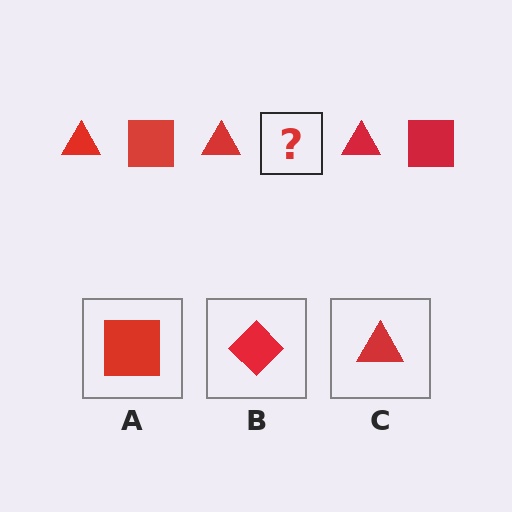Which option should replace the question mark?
Option A.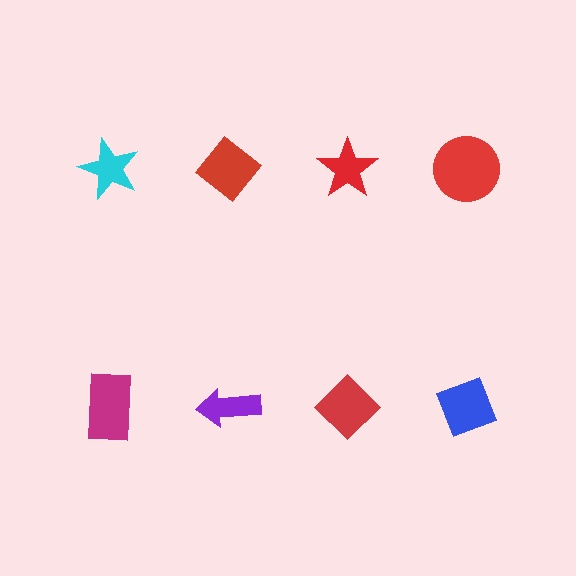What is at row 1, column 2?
A red diamond.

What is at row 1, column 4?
A red circle.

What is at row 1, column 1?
A cyan star.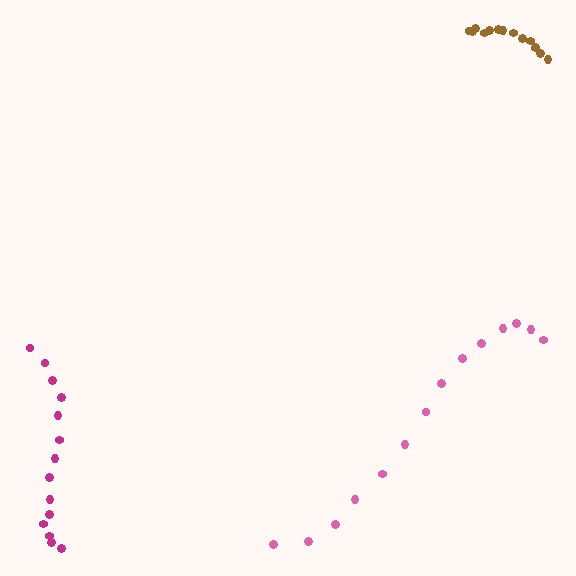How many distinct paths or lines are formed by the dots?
There are 3 distinct paths.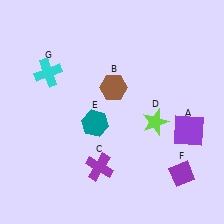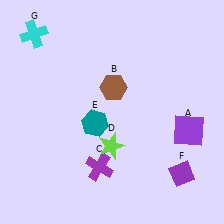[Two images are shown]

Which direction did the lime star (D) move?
The lime star (D) moved left.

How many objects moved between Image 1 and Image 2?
2 objects moved between the two images.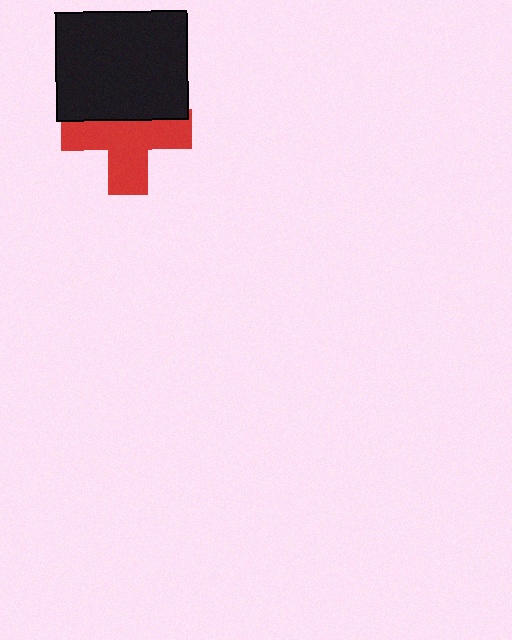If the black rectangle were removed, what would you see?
You would see the complete red cross.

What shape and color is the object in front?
The object in front is a black rectangle.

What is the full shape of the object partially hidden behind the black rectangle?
The partially hidden object is a red cross.